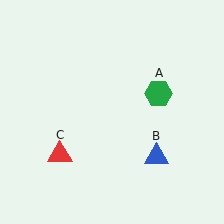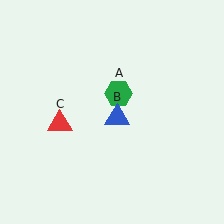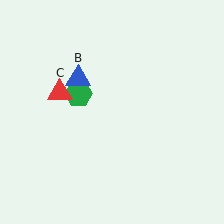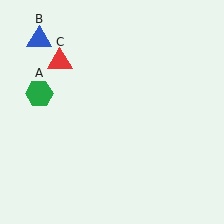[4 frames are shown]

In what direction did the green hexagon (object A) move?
The green hexagon (object A) moved left.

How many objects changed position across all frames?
3 objects changed position: green hexagon (object A), blue triangle (object B), red triangle (object C).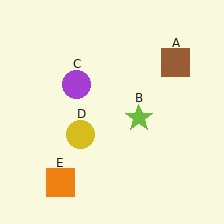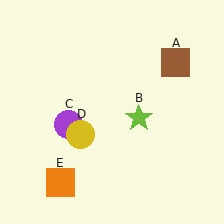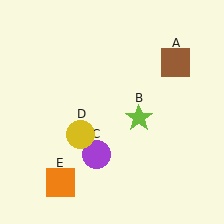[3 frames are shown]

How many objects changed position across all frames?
1 object changed position: purple circle (object C).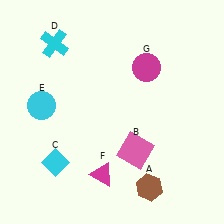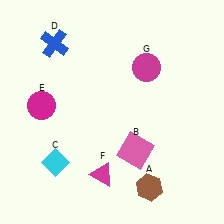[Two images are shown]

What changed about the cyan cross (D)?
In Image 1, D is cyan. In Image 2, it changed to blue.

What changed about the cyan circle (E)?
In Image 1, E is cyan. In Image 2, it changed to magenta.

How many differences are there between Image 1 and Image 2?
There are 2 differences between the two images.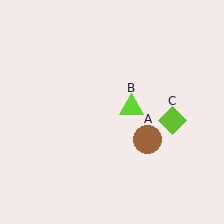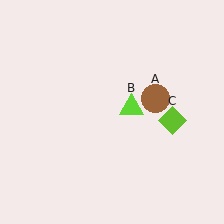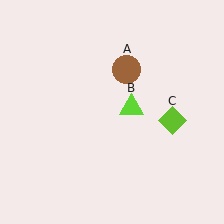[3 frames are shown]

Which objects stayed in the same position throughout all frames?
Lime triangle (object B) and lime diamond (object C) remained stationary.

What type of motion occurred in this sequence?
The brown circle (object A) rotated counterclockwise around the center of the scene.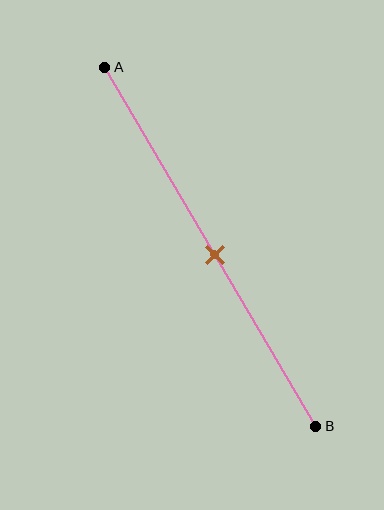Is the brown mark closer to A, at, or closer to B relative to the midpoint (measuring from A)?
The brown mark is approximately at the midpoint of segment AB.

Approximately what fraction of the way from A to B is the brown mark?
The brown mark is approximately 50% of the way from A to B.